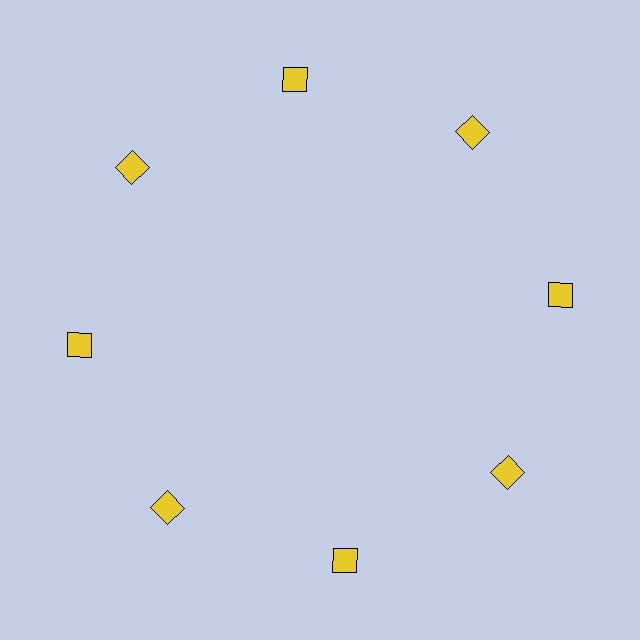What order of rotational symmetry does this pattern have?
This pattern has 8-fold rotational symmetry.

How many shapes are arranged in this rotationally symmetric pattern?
There are 8 shapes, arranged in 8 groups of 1.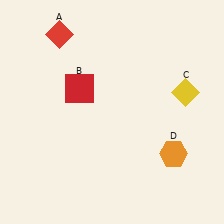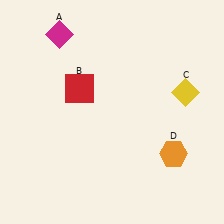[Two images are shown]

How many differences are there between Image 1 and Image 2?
There is 1 difference between the two images.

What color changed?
The diamond (A) changed from red in Image 1 to magenta in Image 2.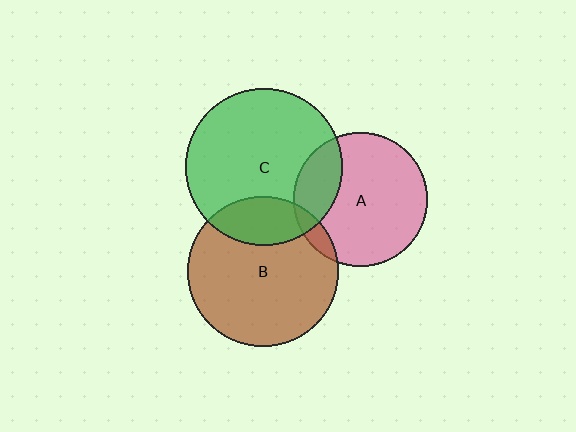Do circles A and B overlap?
Yes.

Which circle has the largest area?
Circle C (green).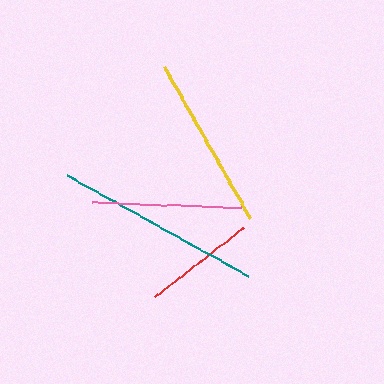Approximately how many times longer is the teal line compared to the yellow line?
The teal line is approximately 1.2 times the length of the yellow line.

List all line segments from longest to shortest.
From longest to shortest: teal, yellow, pink, red.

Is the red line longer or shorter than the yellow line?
The yellow line is longer than the red line.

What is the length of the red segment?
The red segment is approximately 113 pixels long.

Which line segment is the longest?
The teal line is the longest at approximately 208 pixels.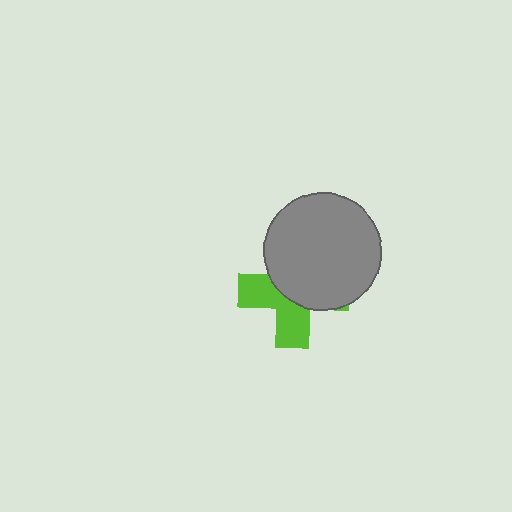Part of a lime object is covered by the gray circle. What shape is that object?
It is a cross.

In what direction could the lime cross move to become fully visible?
The lime cross could move toward the lower-left. That would shift it out from behind the gray circle entirely.